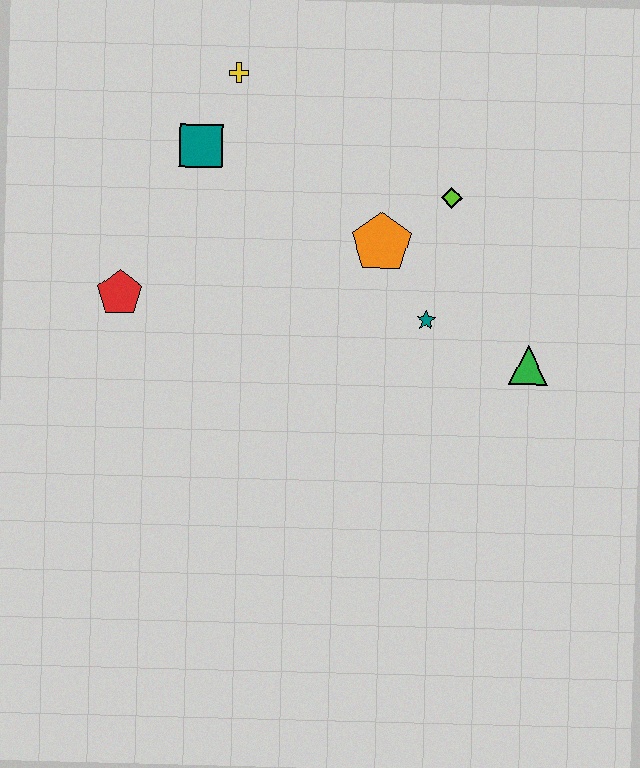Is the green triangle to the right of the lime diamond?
Yes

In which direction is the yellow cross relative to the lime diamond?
The yellow cross is to the left of the lime diamond.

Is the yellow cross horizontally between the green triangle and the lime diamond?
No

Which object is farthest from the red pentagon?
The green triangle is farthest from the red pentagon.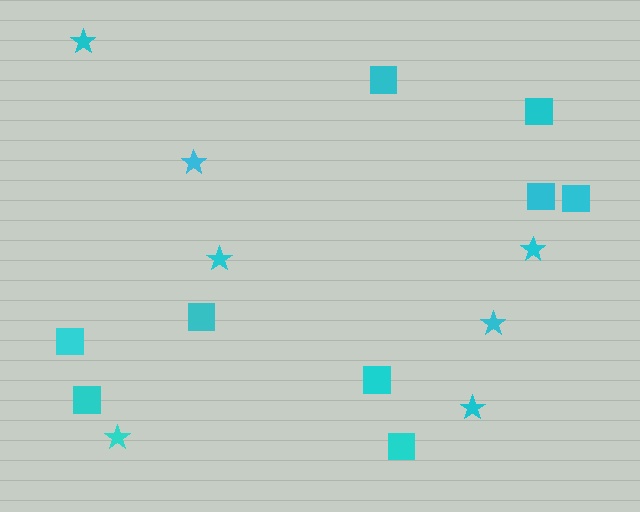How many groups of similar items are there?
There are 2 groups: one group of squares (9) and one group of stars (7).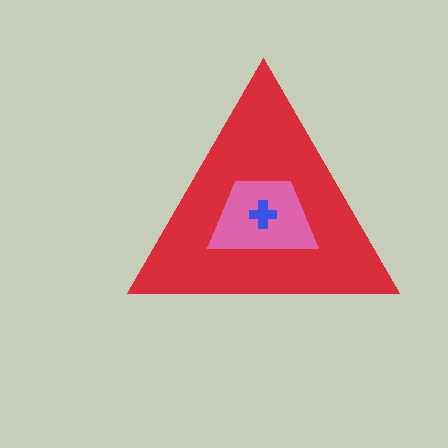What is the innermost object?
The blue cross.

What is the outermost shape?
The red triangle.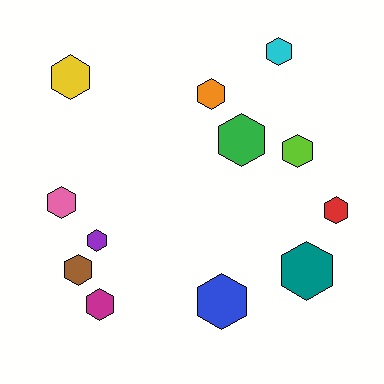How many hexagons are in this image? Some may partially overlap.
There are 12 hexagons.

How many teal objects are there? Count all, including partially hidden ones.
There is 1 teal object.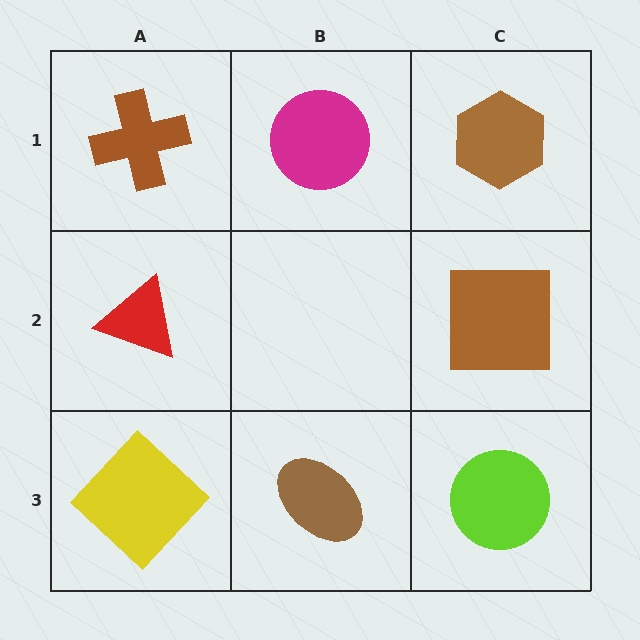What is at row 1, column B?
A magenta circle.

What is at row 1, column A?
A brown cross.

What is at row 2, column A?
A red triangle.